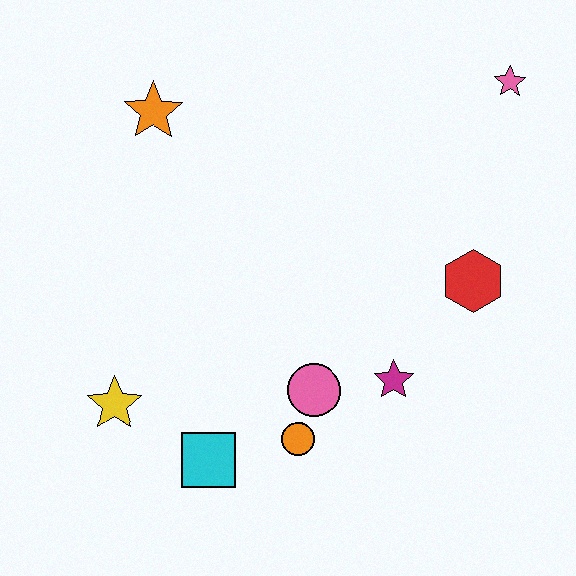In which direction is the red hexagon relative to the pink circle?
The red hexagon is to the right of the pink circle.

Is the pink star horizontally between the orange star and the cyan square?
No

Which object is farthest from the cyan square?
The pink star is farthest from the cyan square.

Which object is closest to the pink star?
The red hexagon is closest to the pink star.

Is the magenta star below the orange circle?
No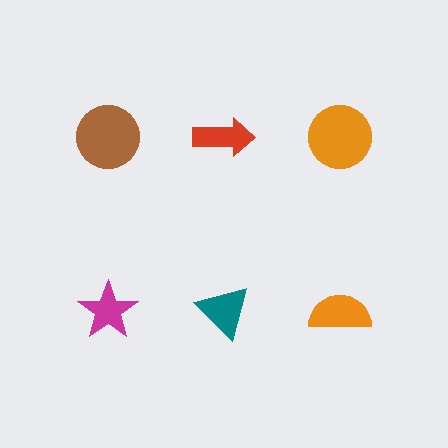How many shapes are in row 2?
3 shapes.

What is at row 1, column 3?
An orange circle.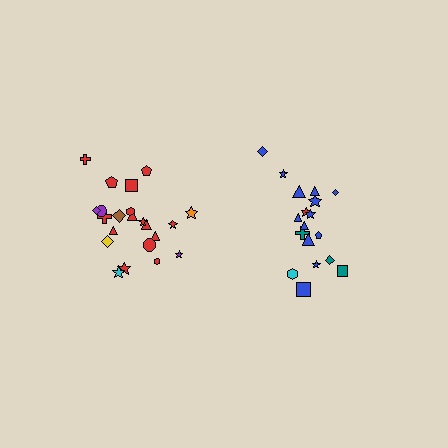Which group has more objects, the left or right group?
The left group.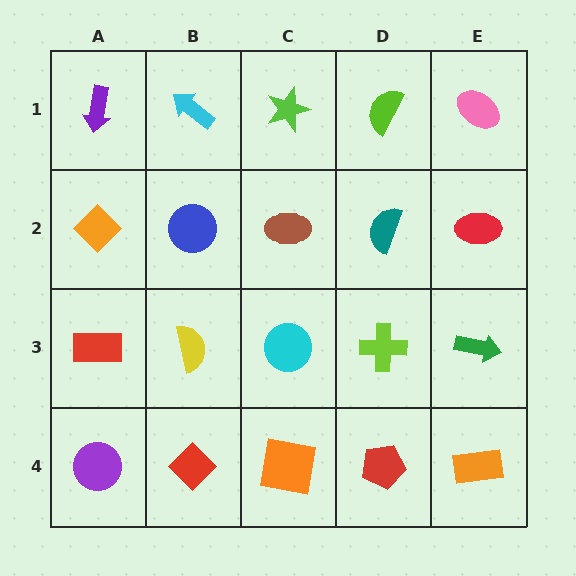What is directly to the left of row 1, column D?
A lime star.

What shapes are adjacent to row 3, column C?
A brown ellipse (row 2, column C), an orange square (row 4, column C), a yellow semicircle (row 3, column B), a lime cross (row 3, column D).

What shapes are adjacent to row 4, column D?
A lime cross (row 3, column D), an orange square (row 4, column C), an orange rectangle (row 4, column E).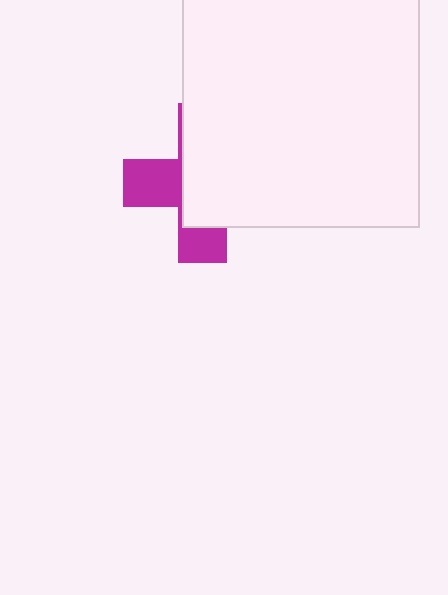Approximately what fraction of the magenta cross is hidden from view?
Roughly 63% of the magenta cross is hidden behind the white square.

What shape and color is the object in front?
The object in front is a white square.